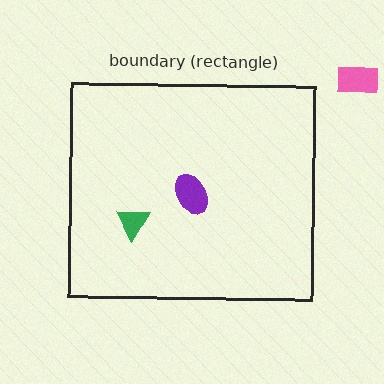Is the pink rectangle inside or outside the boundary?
Outside.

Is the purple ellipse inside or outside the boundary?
Inside.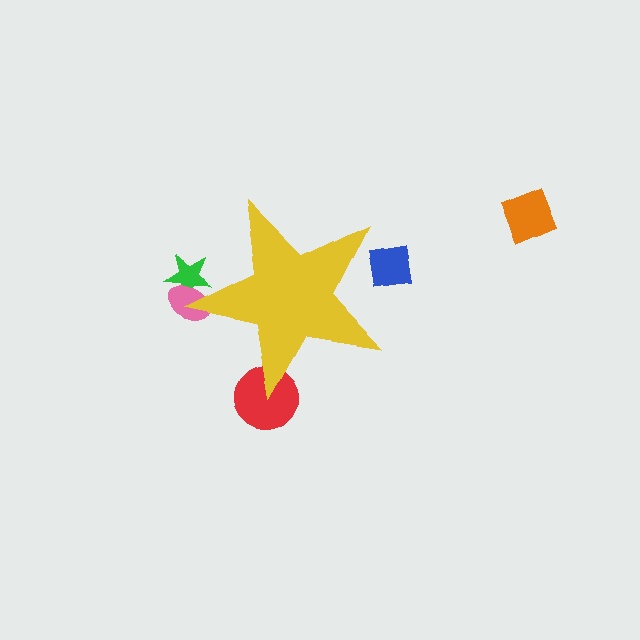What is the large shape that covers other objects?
A yellow star.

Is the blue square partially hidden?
Yes, the blue square is partially hidden behind the yellow star.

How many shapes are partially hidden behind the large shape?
4 shapes are partially hidden.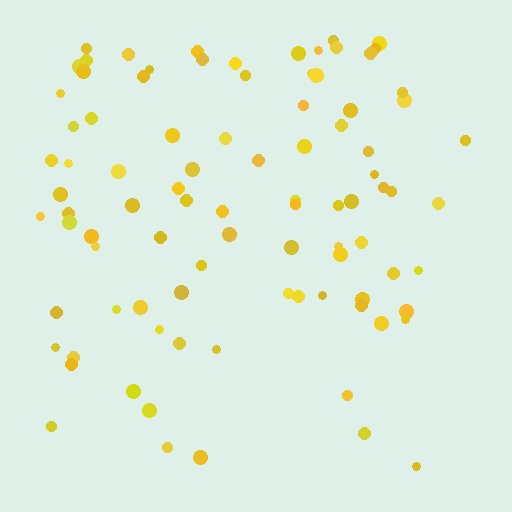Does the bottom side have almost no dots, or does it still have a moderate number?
Still a moderate number, just noticeably fewer than the top.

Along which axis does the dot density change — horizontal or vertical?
Vertical.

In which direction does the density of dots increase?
From bottom to top, with the top side densest.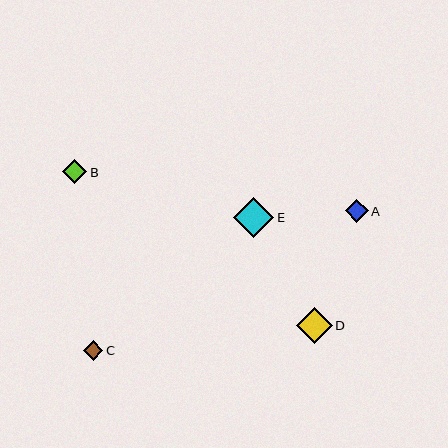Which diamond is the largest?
Diamond E is the largest with a size of approximately 40 pixels.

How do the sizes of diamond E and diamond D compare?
Diamond E and diamond D are approximately the same size.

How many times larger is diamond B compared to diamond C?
Diamond B is approximately 1.2 times the size of diamond C.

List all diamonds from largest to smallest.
From largest to smallest: E, D, B, A, C.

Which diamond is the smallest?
Diamond C is the smallest with a size of approximately 20 pixels.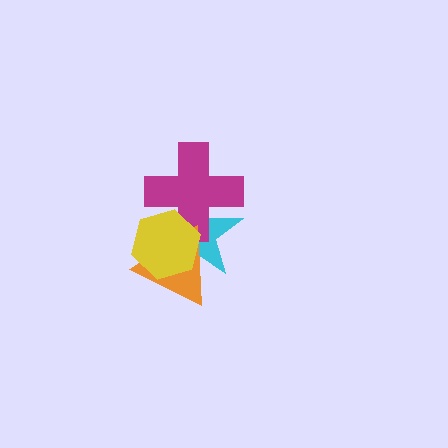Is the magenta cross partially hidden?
Yes, it is partially covered by another shape.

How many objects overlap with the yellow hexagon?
3 objects overlap with the yellow hexagon.